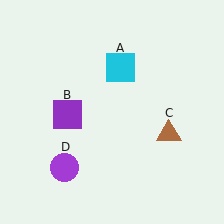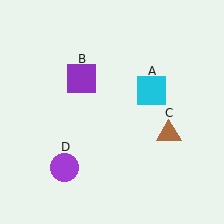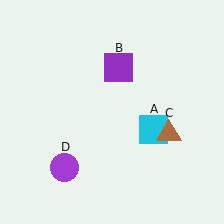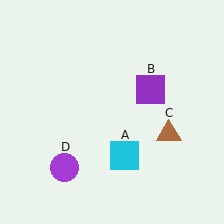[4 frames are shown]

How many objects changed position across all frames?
2 objects changed position: cyan square (object A), purple square (object B).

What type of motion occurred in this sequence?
The cyan square (object A), purple square (object B) rotated clockwise around the center of the scene.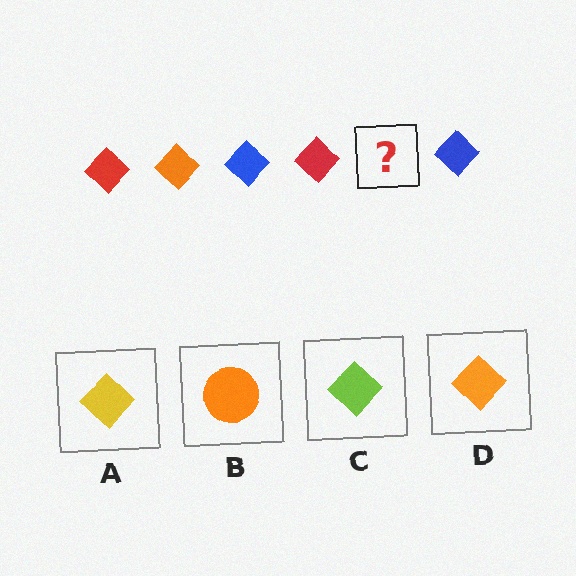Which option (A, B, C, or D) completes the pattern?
D.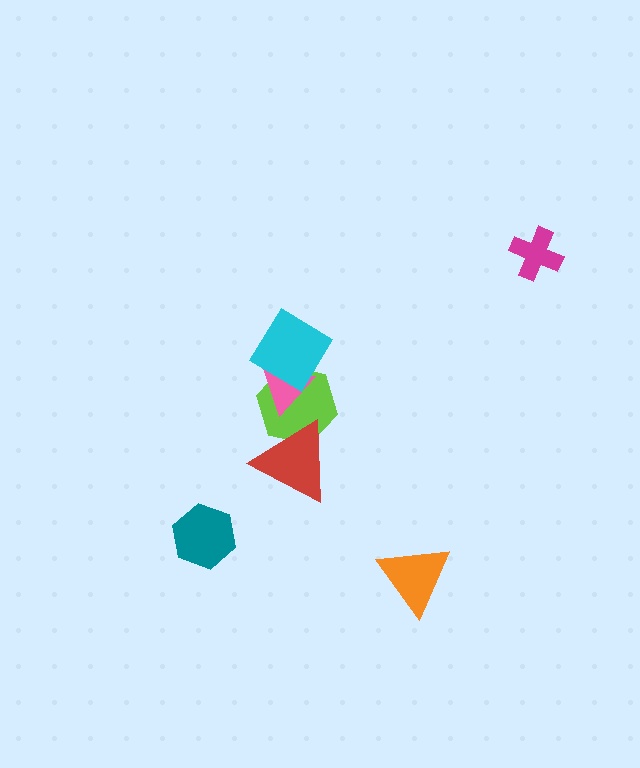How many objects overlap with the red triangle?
1 object overlaps with the red triangle.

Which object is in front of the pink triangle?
The cyan diamond is in front of the pink triangle.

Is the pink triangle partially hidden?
Yes, it is partially covered by another shape.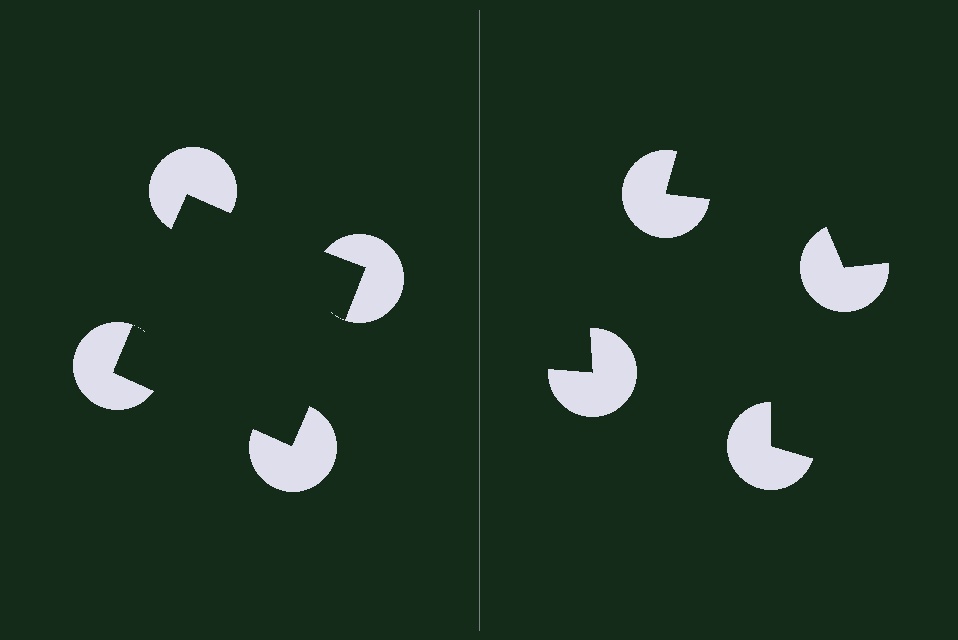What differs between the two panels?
The pac-man discs are positioned identically on both sides; only the wedge orientations differ. On the left they align to a square; on the right they are misaligned.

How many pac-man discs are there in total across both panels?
8 — 4 on each side.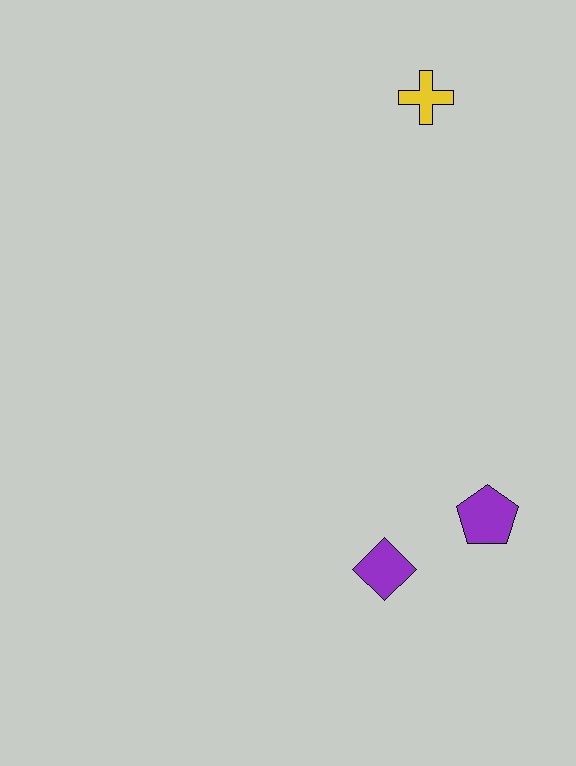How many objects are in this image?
There are 3 objects.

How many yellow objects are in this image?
There is 1 yellow object.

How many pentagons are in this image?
There is 1 pentagon.